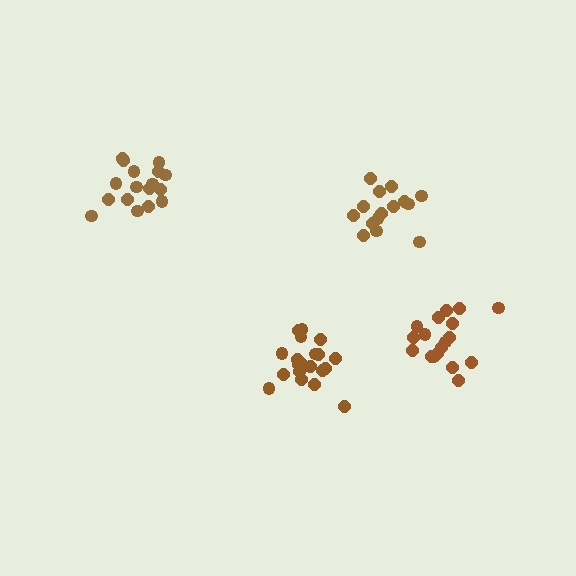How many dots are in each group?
Group 1: 17 dots, Group 2: 15 dots, Group 3: 21 dots, Group 4: 18 dots (71 total).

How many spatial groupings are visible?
There are 4 spatial groupings.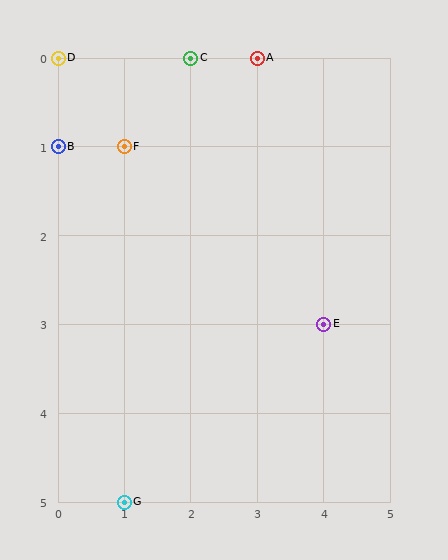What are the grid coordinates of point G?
Point G is at grid coordinates (1, 5).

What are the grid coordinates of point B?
Point B is at grid coordinates (0, 1).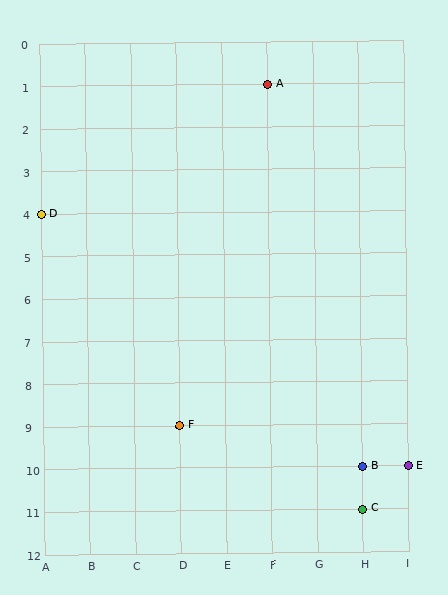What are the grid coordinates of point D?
Point D is at grid coordinates (A, 4).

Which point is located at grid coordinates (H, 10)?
Point B is at (H, 10).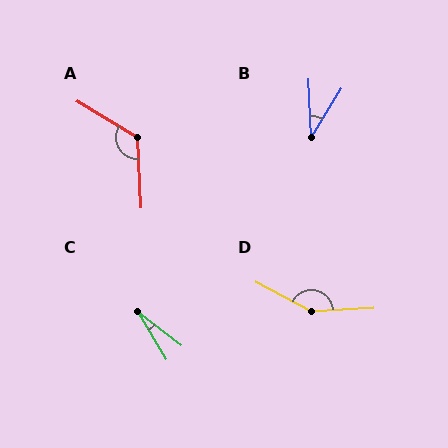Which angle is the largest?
D, at approximately 148 degrees.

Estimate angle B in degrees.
Approximately 34 degrees.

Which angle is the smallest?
C, at approximately 22 degrees.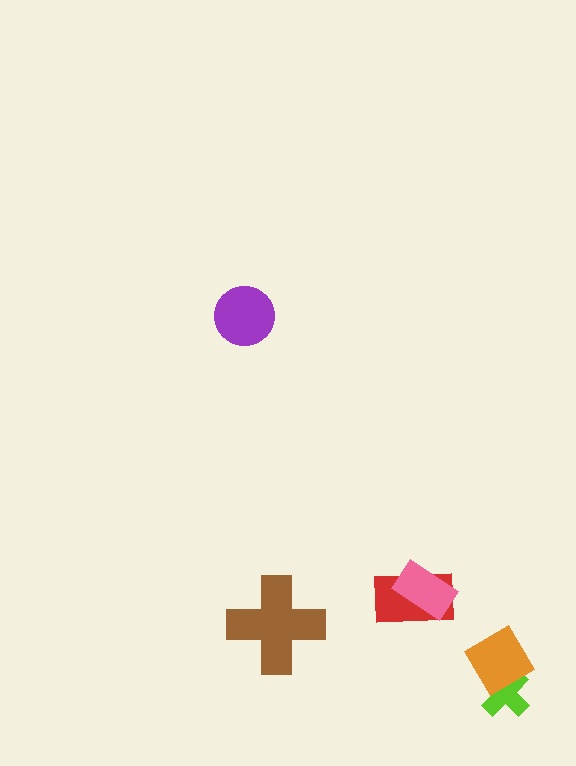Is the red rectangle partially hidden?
Yes, it is partially covered by another shape.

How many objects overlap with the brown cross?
0 objects overlap with the brown cross.